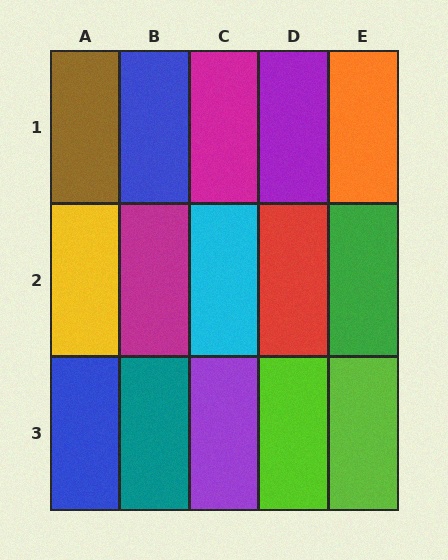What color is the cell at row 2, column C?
Cyan.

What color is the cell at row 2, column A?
Yellow.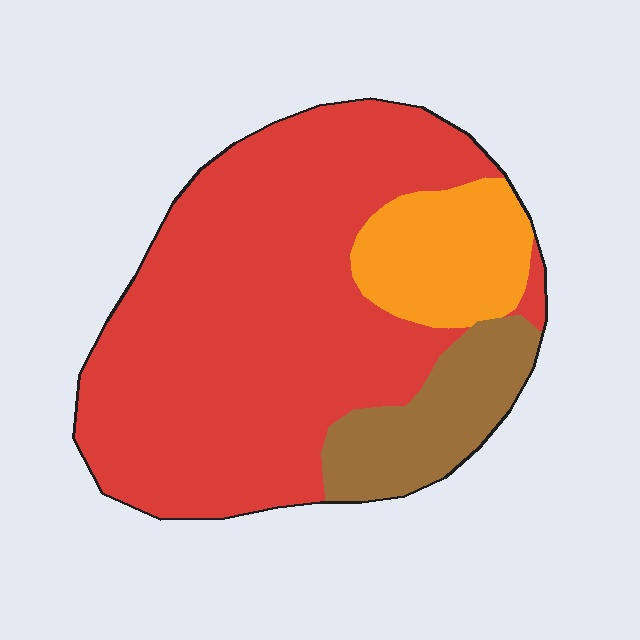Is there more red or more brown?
Red.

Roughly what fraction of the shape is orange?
Orange takes up about one eighth (1/8) of the shape.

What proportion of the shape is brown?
Brown covers around 15% of the shape.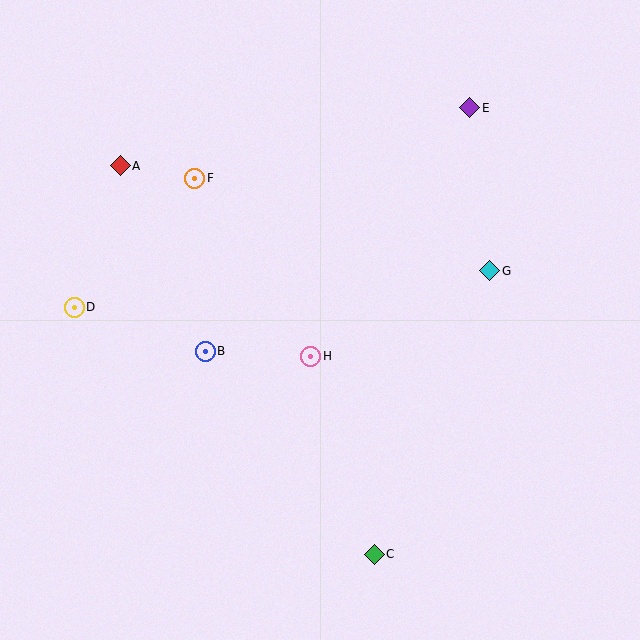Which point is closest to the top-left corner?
Point A is closest to the top-left corner.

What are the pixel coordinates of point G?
Point G is at (490, 271).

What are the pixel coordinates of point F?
Point F is at (195, 178).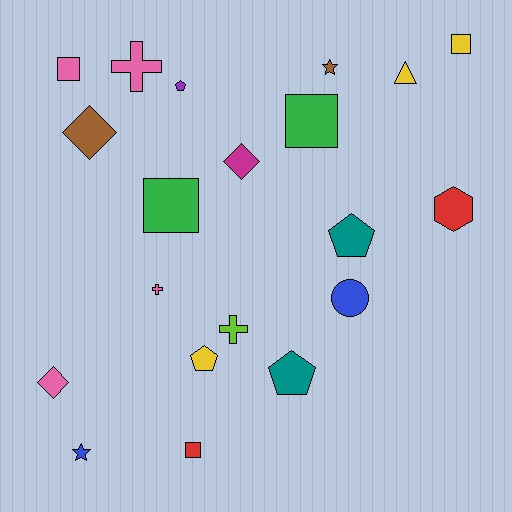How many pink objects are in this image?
There are 4 pink objects.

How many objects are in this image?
There are 20 objects.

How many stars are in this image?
There are 2 stars.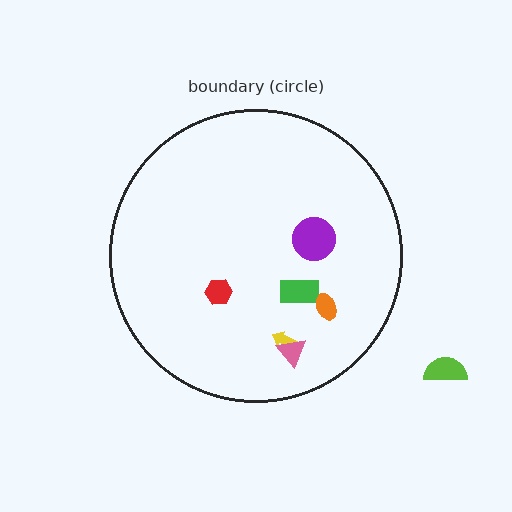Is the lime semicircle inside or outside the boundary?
Outside.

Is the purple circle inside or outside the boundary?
Inside.